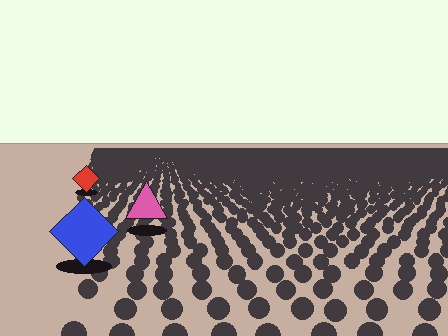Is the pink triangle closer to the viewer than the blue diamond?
No. The blue diamond is closer — you can tell from the texture gradient: the ground texture is coarser near it.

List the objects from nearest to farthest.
From nearest to farthest: the blue diamond, the pink triangle, the red diamond.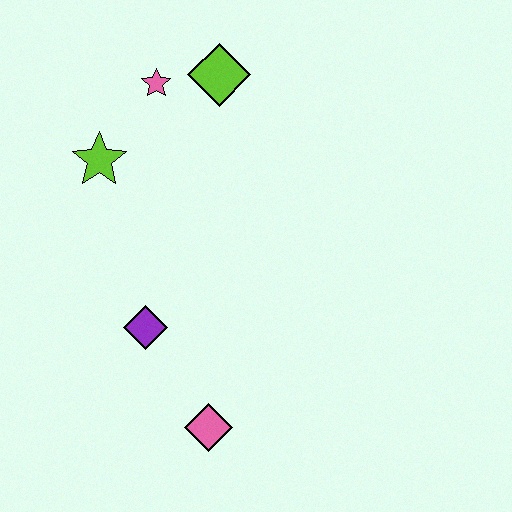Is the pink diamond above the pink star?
No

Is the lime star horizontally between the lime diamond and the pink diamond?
No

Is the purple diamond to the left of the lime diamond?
Yes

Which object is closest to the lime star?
The pink star is closest to the lime star.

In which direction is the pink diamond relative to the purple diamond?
The pink diamond is below the purple diamond.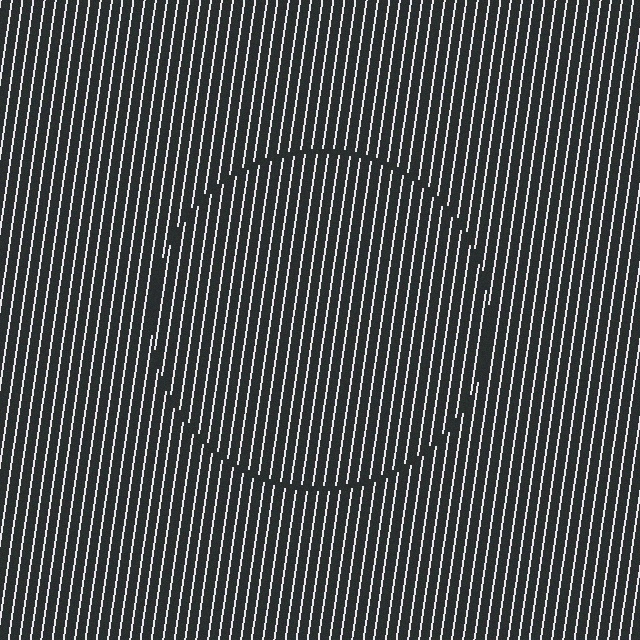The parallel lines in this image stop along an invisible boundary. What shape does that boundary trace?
An illusory circle. The interior of the shape contains the same grating, shifted by half a period — the contour is defined by the phase discontinuity where line-ends from the inner and outer gratings abut.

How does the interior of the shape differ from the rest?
The interior of the shape contains the same grating, shifted by half a period — the contour is defined by the phase discontinuity where line-ends from the inner and outer gratings abut.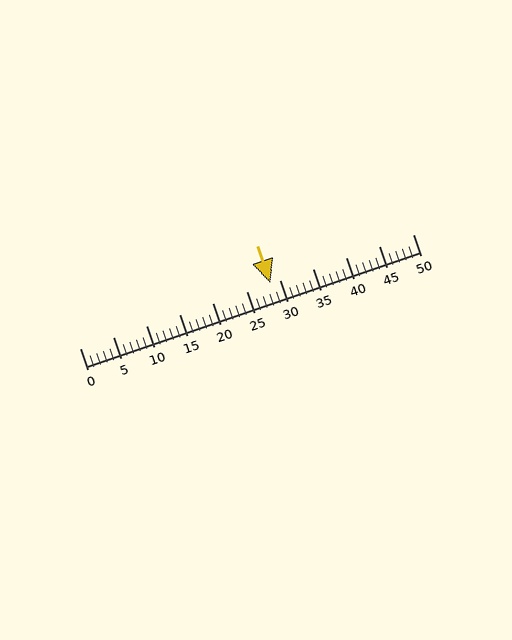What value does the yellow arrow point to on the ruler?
The yellow arrow points to approximately 29.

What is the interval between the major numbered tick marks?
The major tick marks are spaced 5 units apart.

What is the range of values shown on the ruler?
The ruler shows values from 0 to 50.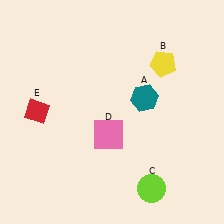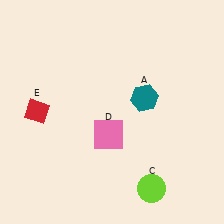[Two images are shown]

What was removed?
The yellow pentagon (B) was removed in Image 2.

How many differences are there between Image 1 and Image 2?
There is 1 difference between the two images.